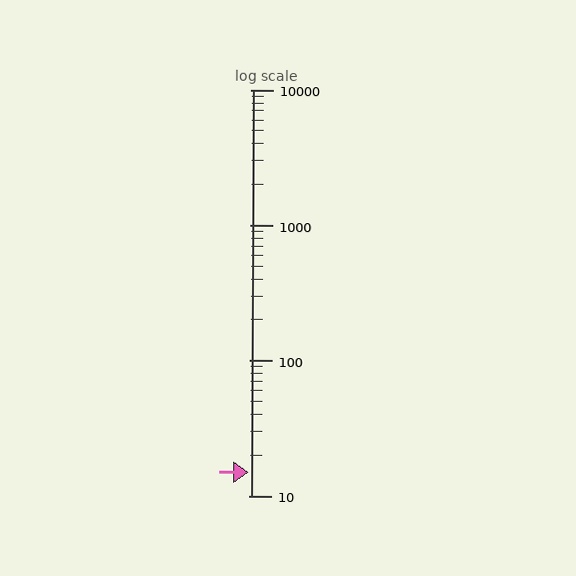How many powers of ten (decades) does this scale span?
The scale spans 3 decades, from 10 to 10000.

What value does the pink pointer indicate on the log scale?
The pointer indicates approximately 15.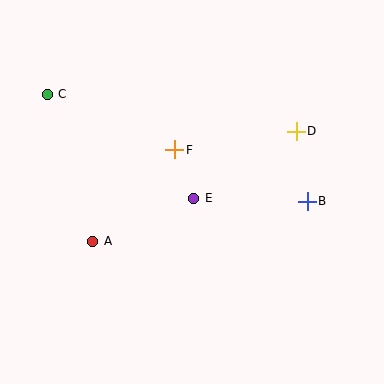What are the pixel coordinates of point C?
Point C is at (47, 94).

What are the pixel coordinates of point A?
Point A is at (93, 241).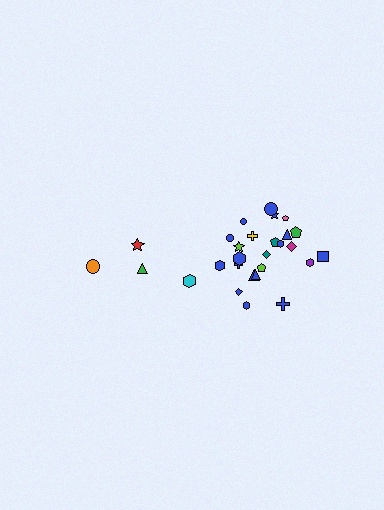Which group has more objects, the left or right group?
The right group.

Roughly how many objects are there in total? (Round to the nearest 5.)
Roughly 30 objects in total.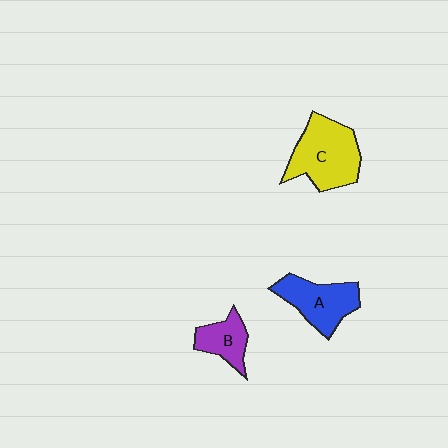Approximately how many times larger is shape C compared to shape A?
Approximately 1.3 times.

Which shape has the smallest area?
Shape B (purple).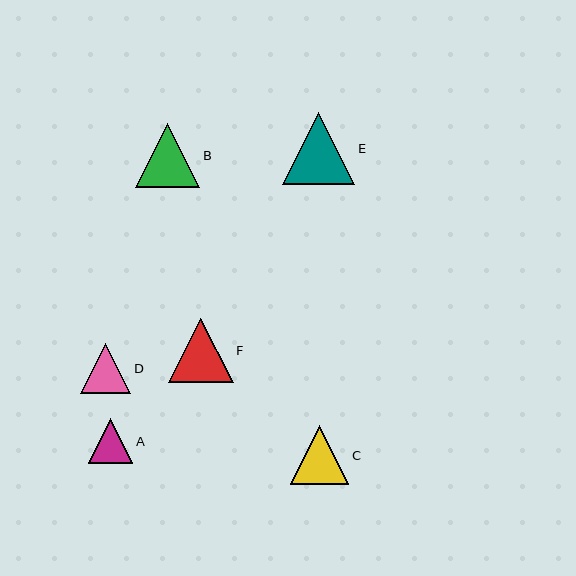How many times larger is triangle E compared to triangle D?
Triangle E is approximately 1.4 times the size of triangle D.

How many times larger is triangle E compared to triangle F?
Triangle E is approximately 1.1 times the size of triangle F.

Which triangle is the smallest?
Triangle A is the smallest with a size of approximately 45 pixels.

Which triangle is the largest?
Triangle E is the largest with a size of approximately 72 pixels.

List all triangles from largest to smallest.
From largest to smallest: E, F, B, C, D, A.